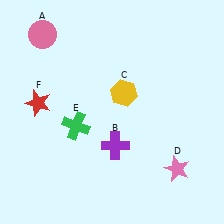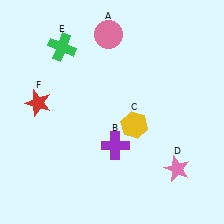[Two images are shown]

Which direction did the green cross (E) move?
The green cross (E) moved up.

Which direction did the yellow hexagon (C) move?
The yellow hexagon (C) moved down.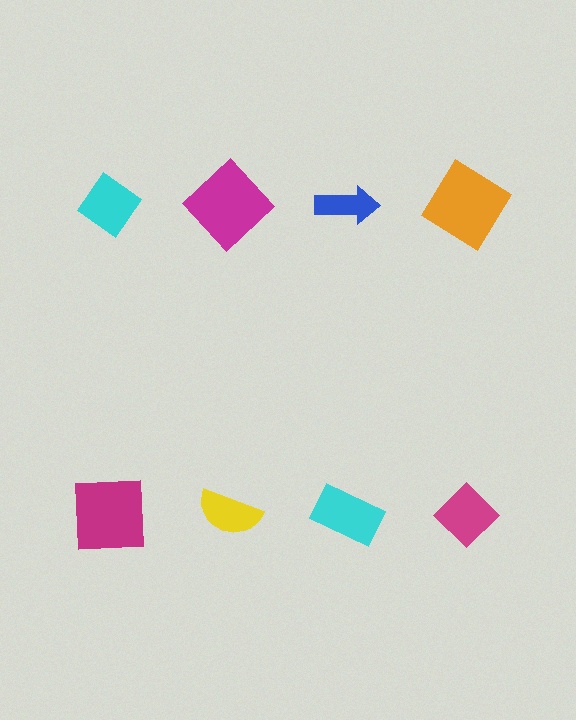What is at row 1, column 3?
A blue arrow.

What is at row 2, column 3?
A cyan rectangle.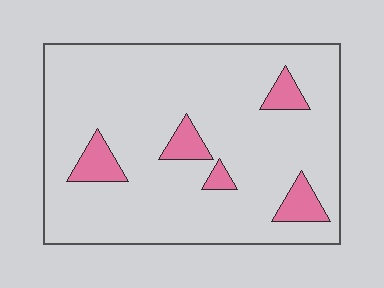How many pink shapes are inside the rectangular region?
5.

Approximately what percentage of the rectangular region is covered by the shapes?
Approximately 10%.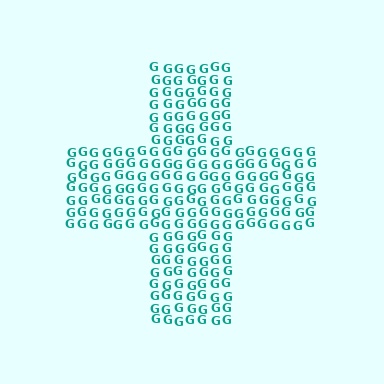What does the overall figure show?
The overall figure shows a cross.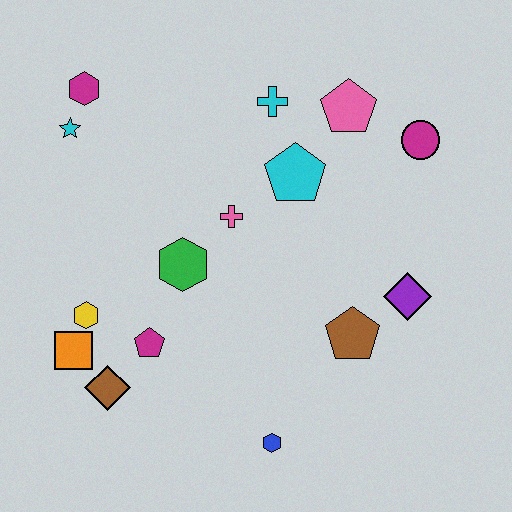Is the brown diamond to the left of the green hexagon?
Yes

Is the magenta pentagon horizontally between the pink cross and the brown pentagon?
No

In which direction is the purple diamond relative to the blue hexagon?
The purple diamond is above the blue hexagon.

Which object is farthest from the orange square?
The magenta circle is farthest from the orange square.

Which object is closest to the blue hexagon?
The brown pentagon is closest to the blue hexagon.